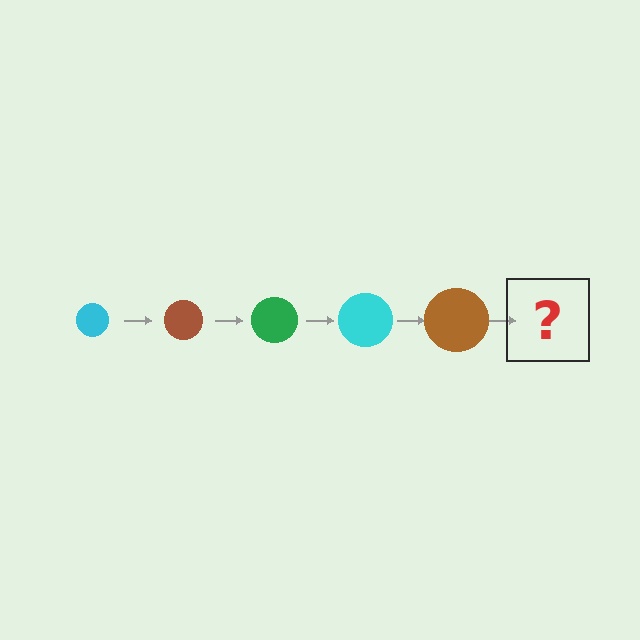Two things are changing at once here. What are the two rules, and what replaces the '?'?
The two rules are that the circle grows larger each step and the color cycles through cyan, brown, and green. The '?' should be a green circle, larger than the previous one.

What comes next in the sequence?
The next element should be a green circle, larger than the previous one.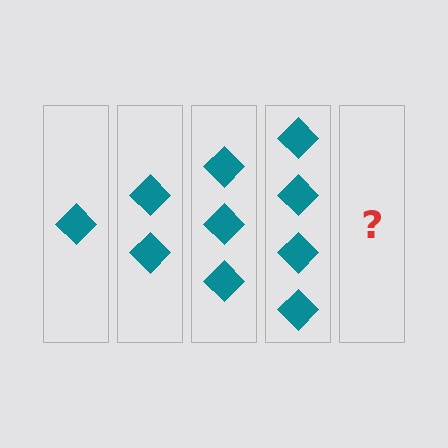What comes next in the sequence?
The next element should be 5 diamonds.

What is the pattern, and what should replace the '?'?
The pattern is that each step adds one more diamond. The '?' should be 5 diamonds.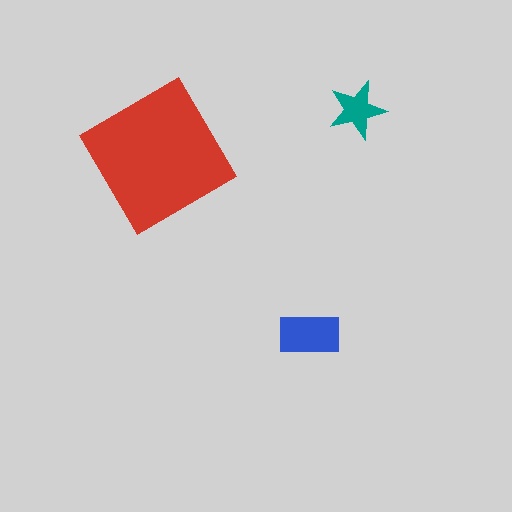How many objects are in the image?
There are 3 objects in the image.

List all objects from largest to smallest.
The red diamond, the blue rectangle, the teal star.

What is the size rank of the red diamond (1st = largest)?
1st.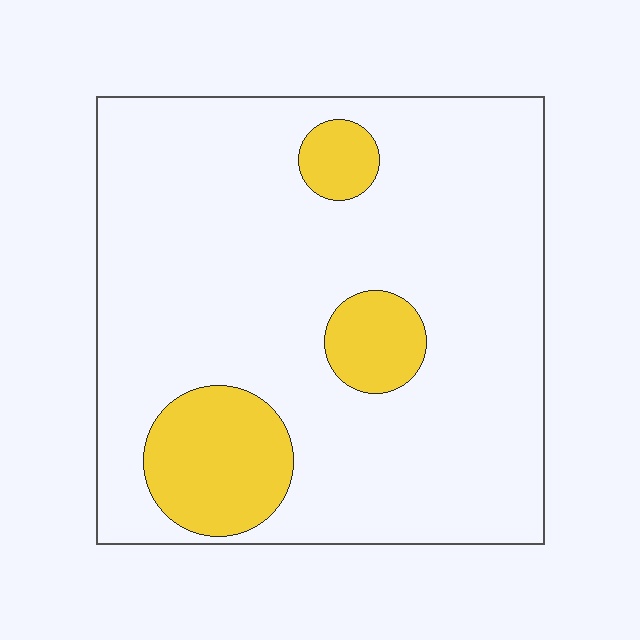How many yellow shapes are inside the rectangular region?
3.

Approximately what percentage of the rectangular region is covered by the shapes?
Approximately 15%.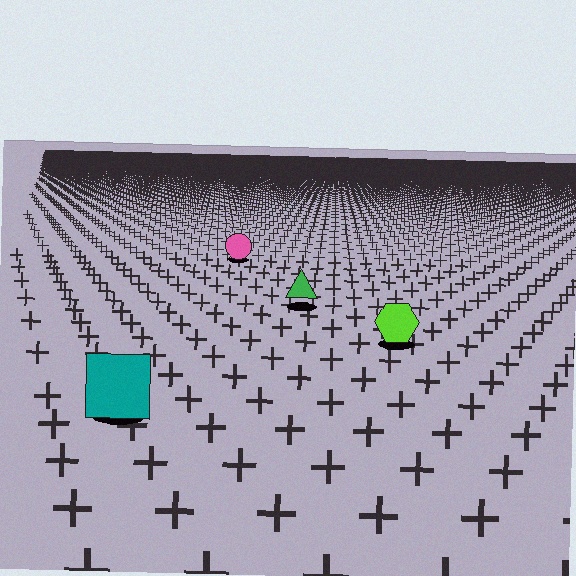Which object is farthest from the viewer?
The pink circle is farthest from the viewer. It appears smaller and the ground texture around it is denser.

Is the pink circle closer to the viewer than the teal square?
No. The teal square is closer — you can tell from the texture gradient: the ground texture is coarser near it.